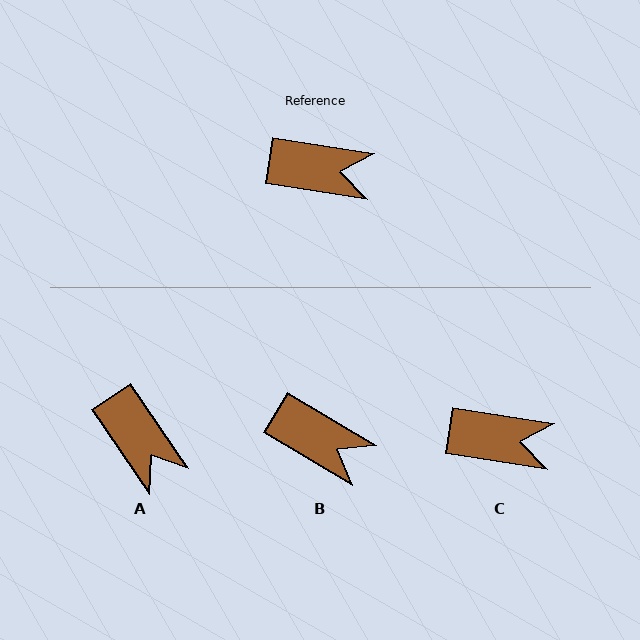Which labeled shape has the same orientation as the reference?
C.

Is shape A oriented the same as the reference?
No, it is off by about 47 degrees.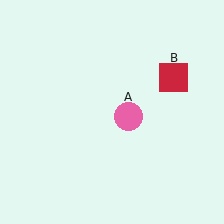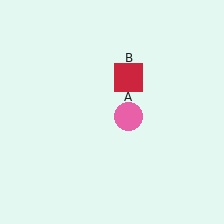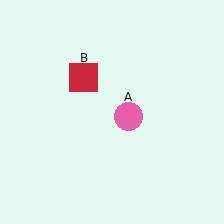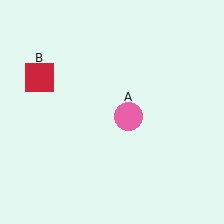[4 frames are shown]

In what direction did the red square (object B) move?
The red square (object B) moved left.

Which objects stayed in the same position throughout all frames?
Pink circle (object A) remained stationary.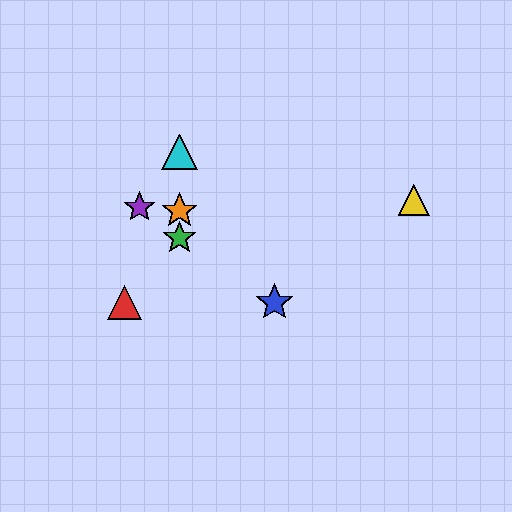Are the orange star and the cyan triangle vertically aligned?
Yes, both are at x≈180.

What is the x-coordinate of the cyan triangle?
The cyan triangle is at x≈180.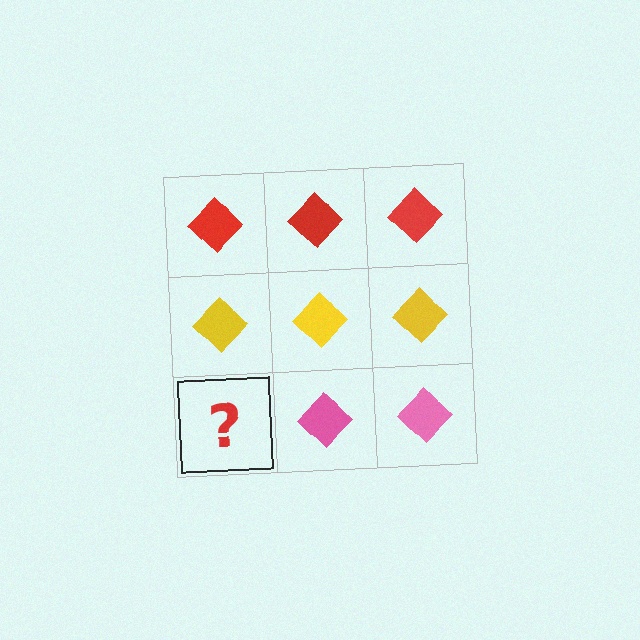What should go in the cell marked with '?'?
The missing cell should contain a pink diamond.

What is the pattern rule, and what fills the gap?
The rule is that each row has a consistent color. The gap should be filled with a pink diamond.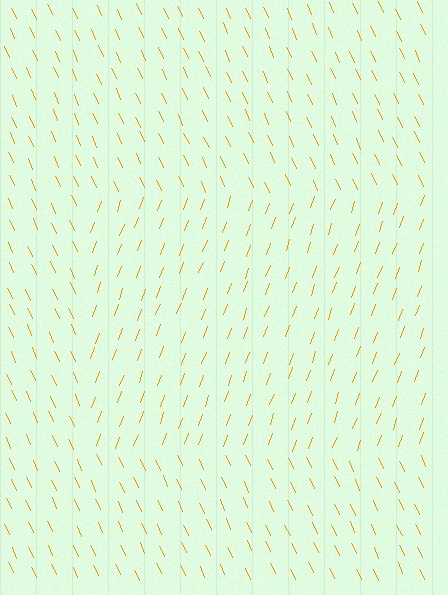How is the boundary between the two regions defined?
The boundary is defined purely by a change in line orientation (approximately 45 degrees difference). All lines are the same color and thickness.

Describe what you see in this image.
The image is filled with small orange line segments. A rectangle region in the image has lines oriented differently from the surrounding lines, creating a visible texture boundary.